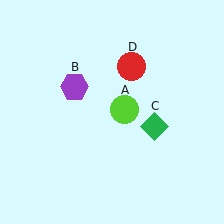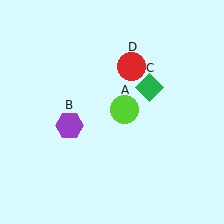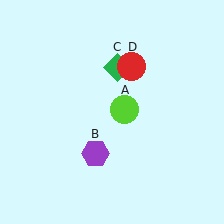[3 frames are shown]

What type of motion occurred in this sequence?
The purple hexagon (object B), green diamond (object C) rotated counterclockwise around the center of the scene.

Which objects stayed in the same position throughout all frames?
Lime circle (object A) and red circle (object D) remained stationary.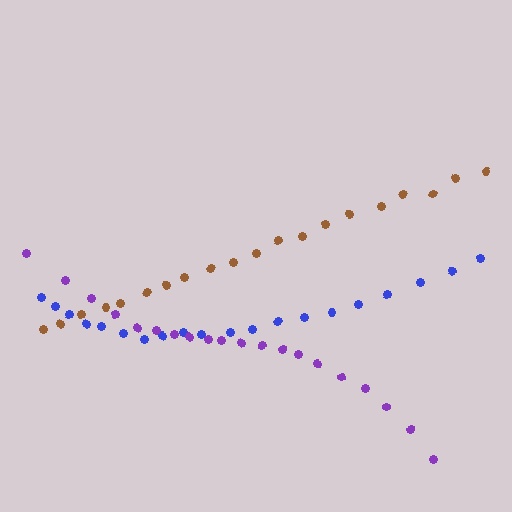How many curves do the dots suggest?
There are 3 distinct paths.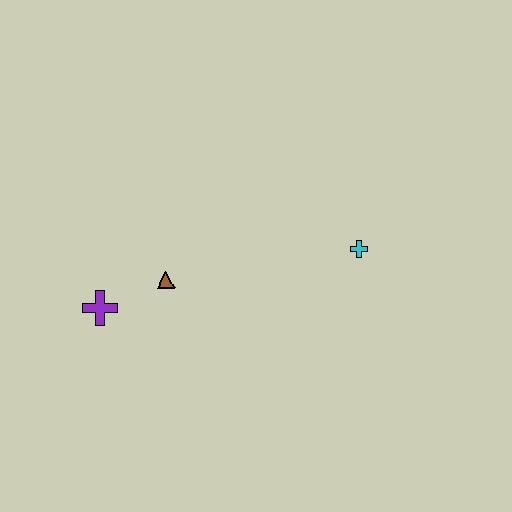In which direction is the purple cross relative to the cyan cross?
The purple cross is to the left of the cyan cross.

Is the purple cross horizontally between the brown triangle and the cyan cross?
No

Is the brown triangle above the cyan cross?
No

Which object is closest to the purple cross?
The brown triangle is closest to the purple cross.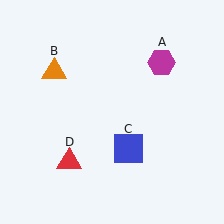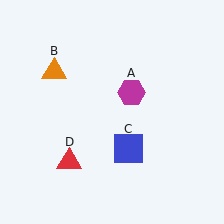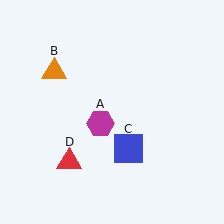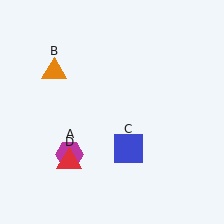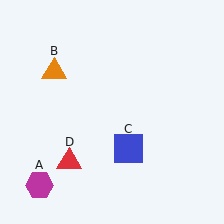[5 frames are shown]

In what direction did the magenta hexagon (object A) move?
The magenta hexagon (object A) moved down and to the left.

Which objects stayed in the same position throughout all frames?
Orange triangle (object B) and blue square (object C) and red triangle (object D) remained stationary.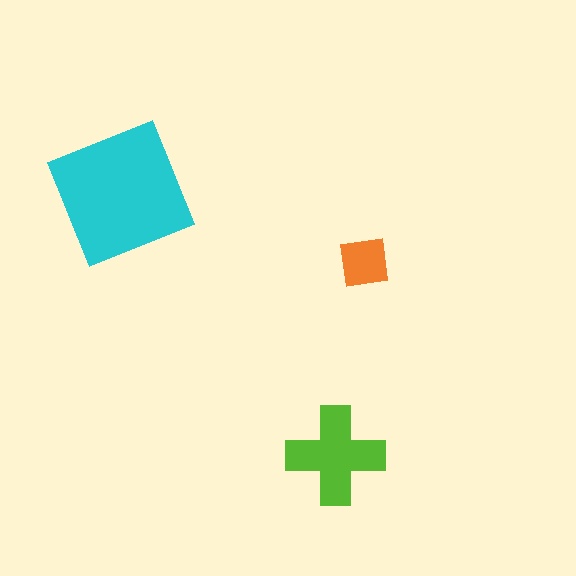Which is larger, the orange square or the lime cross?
The lime cross.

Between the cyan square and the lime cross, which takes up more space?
The cyan square.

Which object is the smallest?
The orange square.